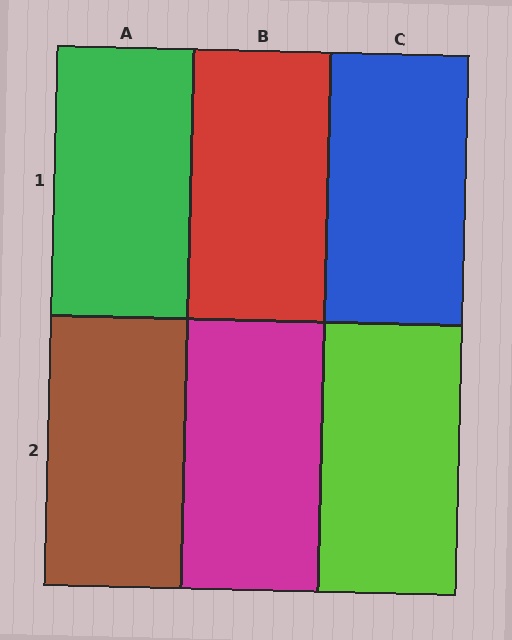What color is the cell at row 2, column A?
Brown.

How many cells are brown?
1 cell is brown.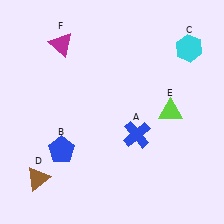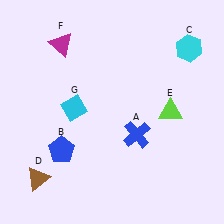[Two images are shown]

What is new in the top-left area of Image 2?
A cyan diamond (G) was added in the top-left area of Image 2.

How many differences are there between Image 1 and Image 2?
There is 1 difference between the two images.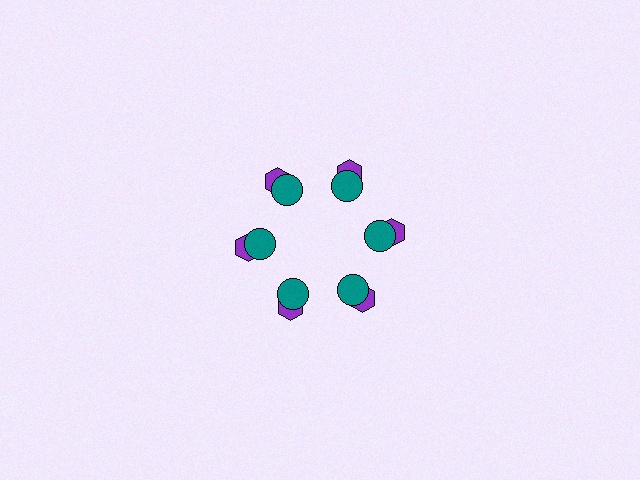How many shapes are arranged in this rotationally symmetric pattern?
There are 12 shapes, arranged in 6 groups of 2.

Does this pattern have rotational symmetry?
Yes, this pattern has 6-fold rotational symmetry. It looks the same after rotating 60 degrees around the center.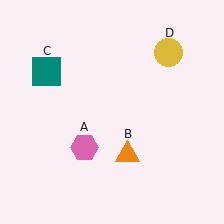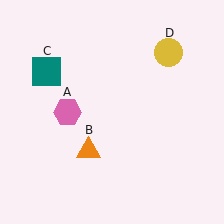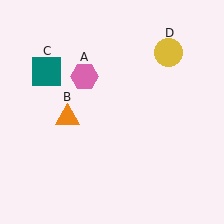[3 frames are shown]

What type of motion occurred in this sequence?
The pink hexagon (object A), orange triangle (object B) rotated clockwise around the center of the scene.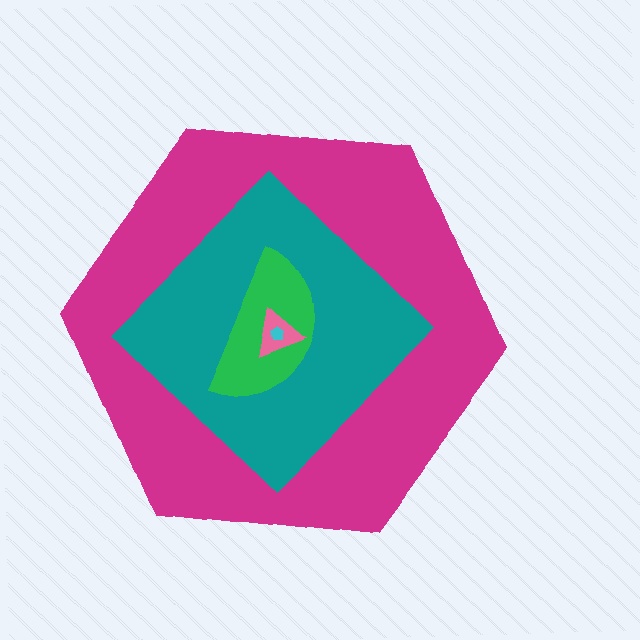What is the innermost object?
The cyan pentagon.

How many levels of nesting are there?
5.